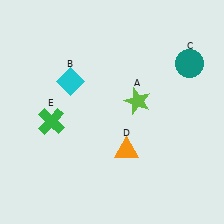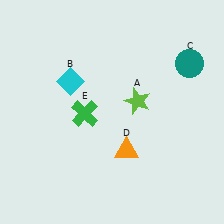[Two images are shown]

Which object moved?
The green cross (E) moved right.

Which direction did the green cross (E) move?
The green cross (E) moved right.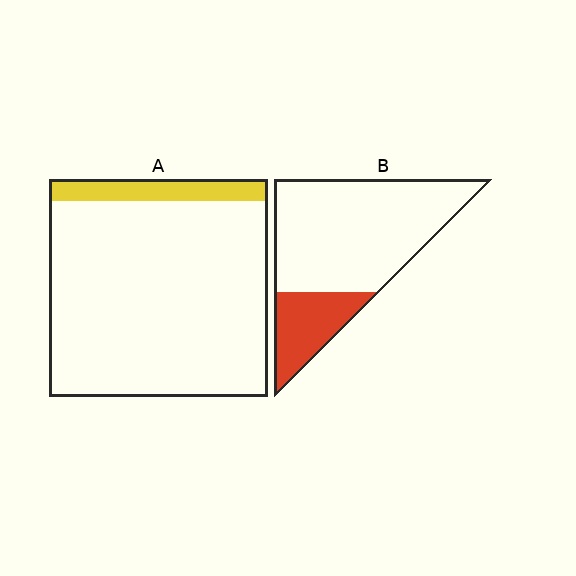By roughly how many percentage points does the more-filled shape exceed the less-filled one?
By roughly 15 percentage points (B over A).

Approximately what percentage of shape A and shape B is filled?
A is approximately 10% and B is approximately 25%.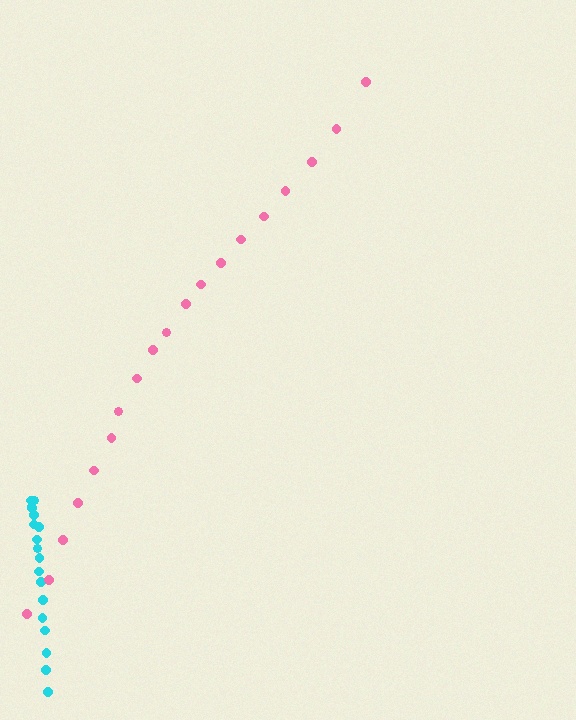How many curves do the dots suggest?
There are 2 distinct paths.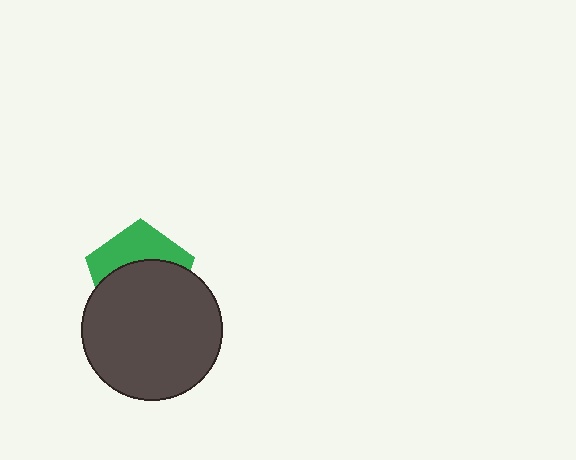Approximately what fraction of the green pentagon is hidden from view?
Roughly 60% of the green pentagon is hidden behind the dark gray circle.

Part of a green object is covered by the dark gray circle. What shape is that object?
It is a pentagon.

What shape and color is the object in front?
The object in front is a dark gray circle.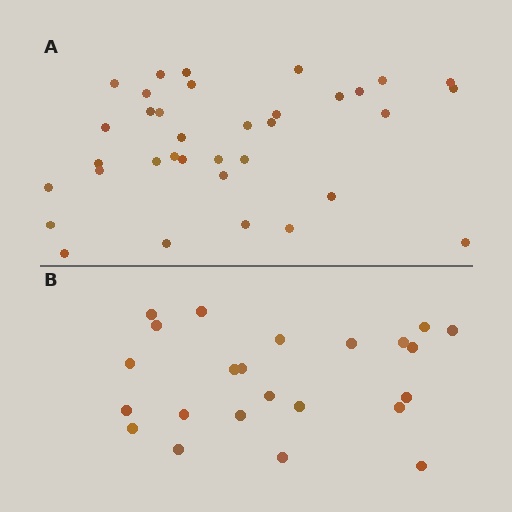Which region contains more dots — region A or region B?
Region A (the top region) has more dots.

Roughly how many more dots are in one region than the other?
Region A has roughly 12 or so more dots than region B.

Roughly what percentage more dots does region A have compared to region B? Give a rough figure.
About 50% more.